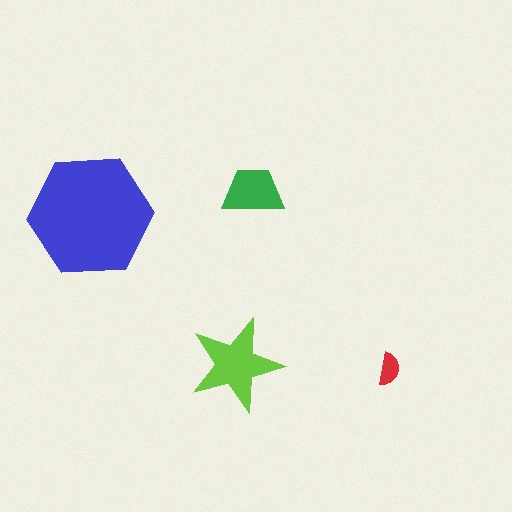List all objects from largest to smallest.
The blue hexagon, the lime star, the green trapezoid, the red semicircle.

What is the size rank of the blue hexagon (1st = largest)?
1st.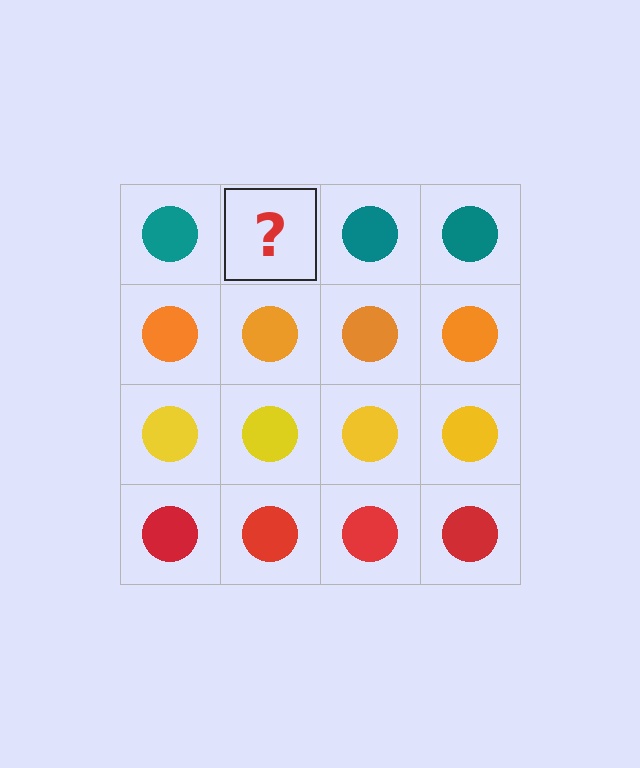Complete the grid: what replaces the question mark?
The question mark should be replaced with a teal circle.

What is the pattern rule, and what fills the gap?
The rule is that each row has a consistent color. The gap should be filled with a teal circle.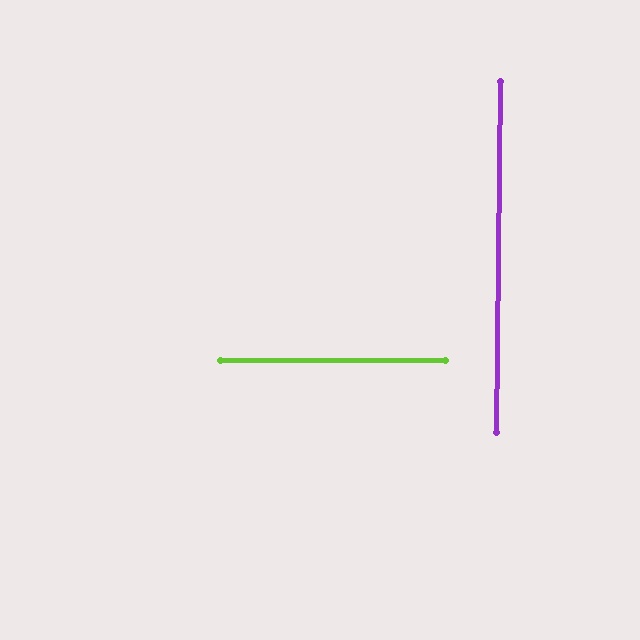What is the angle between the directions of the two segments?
Approximately 89 degrees.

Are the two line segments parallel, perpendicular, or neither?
Perpendicular — they meet at approximately 89°.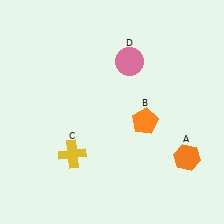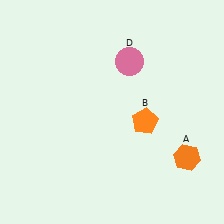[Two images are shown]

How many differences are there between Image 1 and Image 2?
There is 1 difference between the two images.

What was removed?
The yellow cross (C) was removed in Image 2.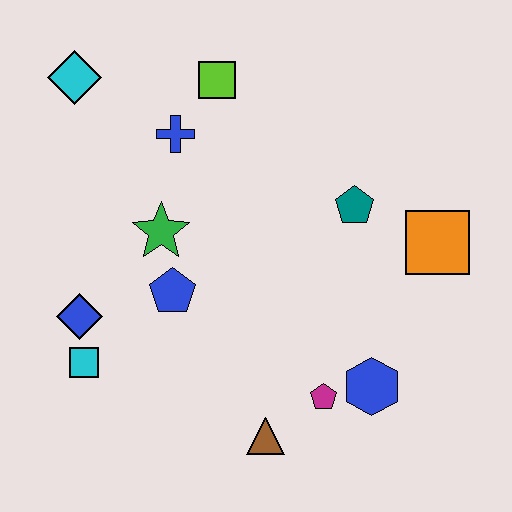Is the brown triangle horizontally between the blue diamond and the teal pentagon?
Yes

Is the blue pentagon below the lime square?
Yes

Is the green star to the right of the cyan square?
Yes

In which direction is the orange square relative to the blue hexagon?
The orange square is above the blue hexagon.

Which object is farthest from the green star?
The orange square is farthest from the green star.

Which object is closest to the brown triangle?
The magenta pentagon is closest to the brown triangle.